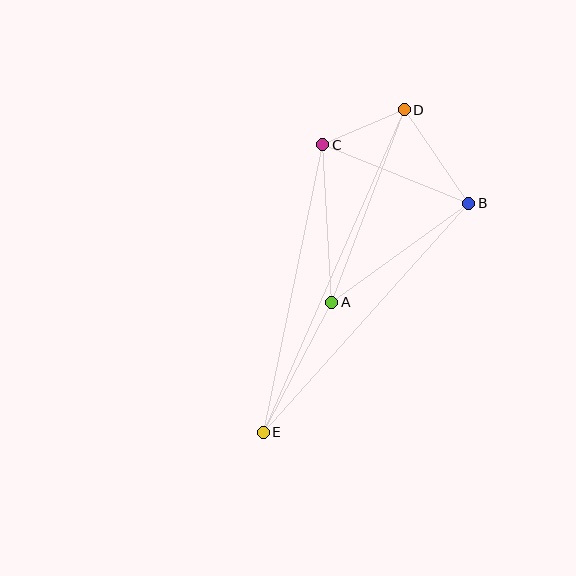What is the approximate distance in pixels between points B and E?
The distance between B and E is approximately 308 pixels.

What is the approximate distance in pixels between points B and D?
The distance between B and D is approximately 113 pixels.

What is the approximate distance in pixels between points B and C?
The distance between B and C is approximately 157 pixels.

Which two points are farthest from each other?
Points D and E are farthest from each other.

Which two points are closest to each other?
Points C and D are closest to each other.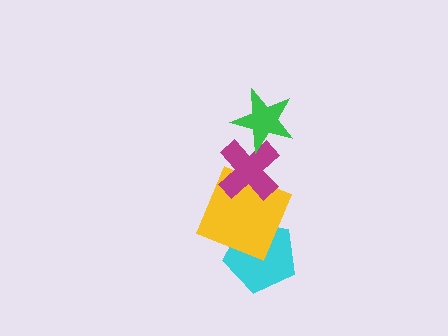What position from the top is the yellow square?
The yellow square is 3rd from the top.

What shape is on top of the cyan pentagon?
The yellow square is on top of the cyan pentagon.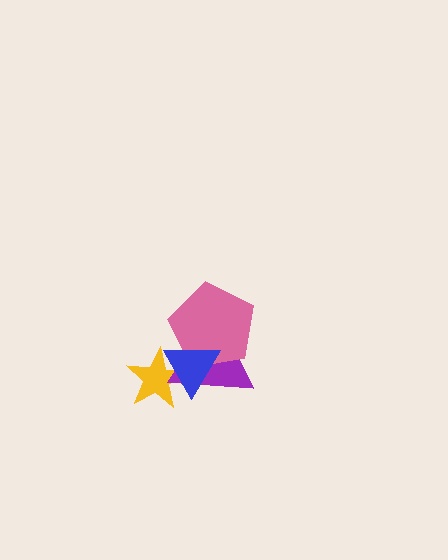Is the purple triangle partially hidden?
Yes, it is partially covered by another shape.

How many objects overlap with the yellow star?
2 objects overlap with the yellow star.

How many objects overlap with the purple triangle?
3 objects overlap with the purple triangle.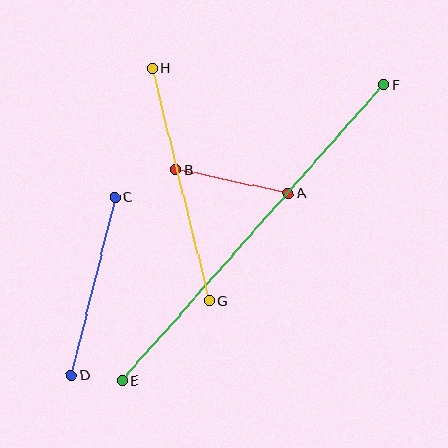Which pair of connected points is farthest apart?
Points E and F are farthest apart.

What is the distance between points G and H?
The distance is approximately 239 pixels.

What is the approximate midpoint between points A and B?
The midpoint is at approximately (232, 181) pixels.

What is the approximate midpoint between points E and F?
The midpoint is at approximately (253, 233) pixels.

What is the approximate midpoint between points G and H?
The midpoint is at approximately (181, 185) pixels.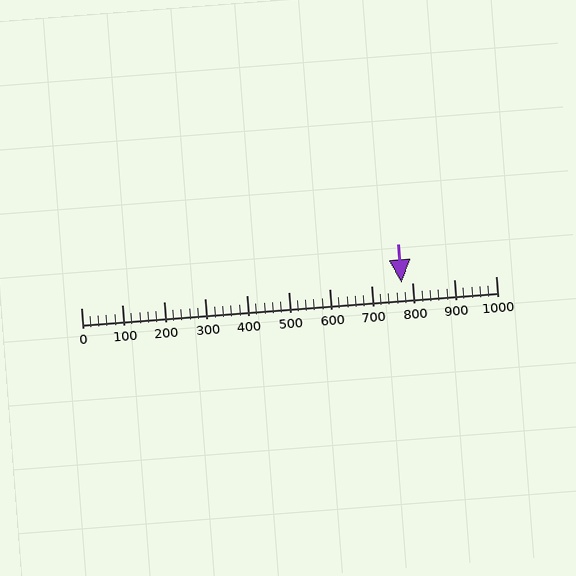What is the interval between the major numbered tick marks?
The major tick marks are spaced 100 units apart.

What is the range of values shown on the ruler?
The ruler shows values from 0 to 1000.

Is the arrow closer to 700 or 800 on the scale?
The arrow is closer to 800.